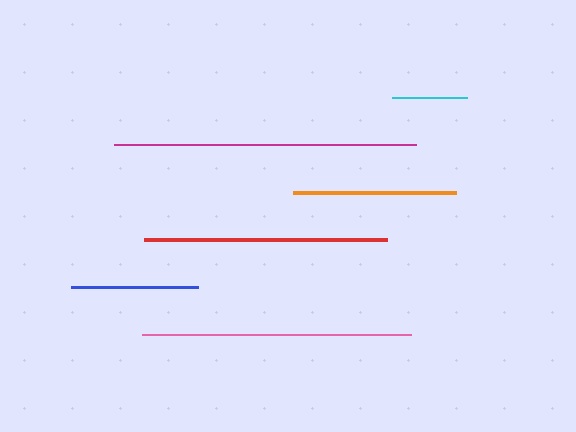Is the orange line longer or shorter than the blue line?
The orange line is longer than the blue line.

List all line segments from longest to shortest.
From longest to shortest: magenta, pink, red, orange, blue, cyan.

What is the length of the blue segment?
The blue segment is approximately 127 pixels long.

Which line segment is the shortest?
The cyan line is the shortest at approximately 74 pixels.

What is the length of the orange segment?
The orange segment is approximately 162 pixels long.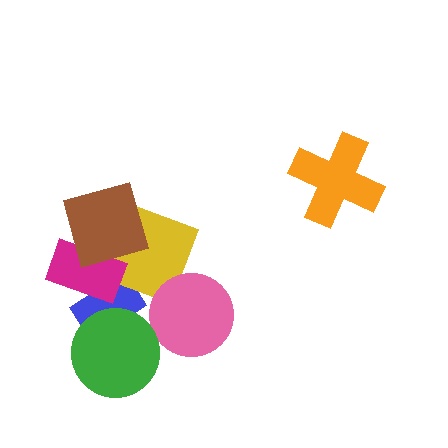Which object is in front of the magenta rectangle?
The brown diamond is in front of the magenta rectangle.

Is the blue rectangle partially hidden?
Yes, it is partially covered by another shape.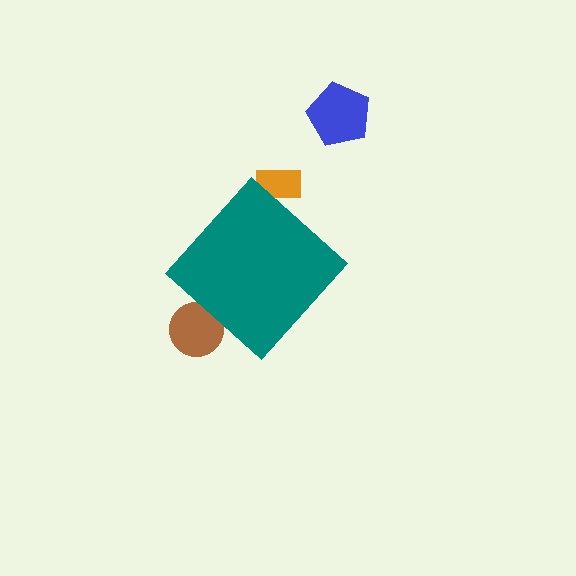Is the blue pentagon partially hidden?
No, the blue pentagon is fully visible.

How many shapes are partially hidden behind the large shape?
2 shapes are partially hidden.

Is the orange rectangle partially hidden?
Yes, the orange rectangle is partially hidden behind the teal diamond.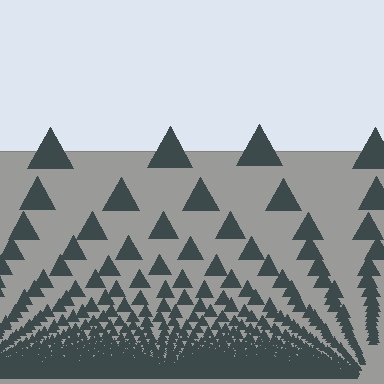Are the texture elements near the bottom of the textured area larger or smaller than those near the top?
Smaller. The gradient is inverted — elements near the bottom are smaller and denser.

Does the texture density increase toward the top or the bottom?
Density increases toward the bottom.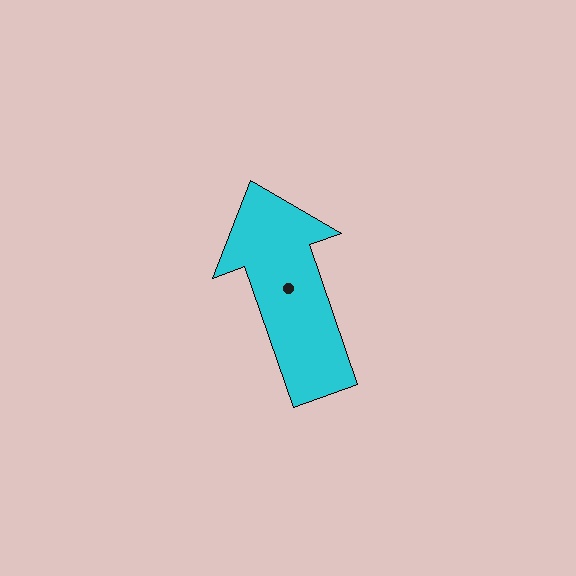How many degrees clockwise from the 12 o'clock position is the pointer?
Approximately 341 degrees.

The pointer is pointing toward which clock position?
Roughly 11 o'clock.